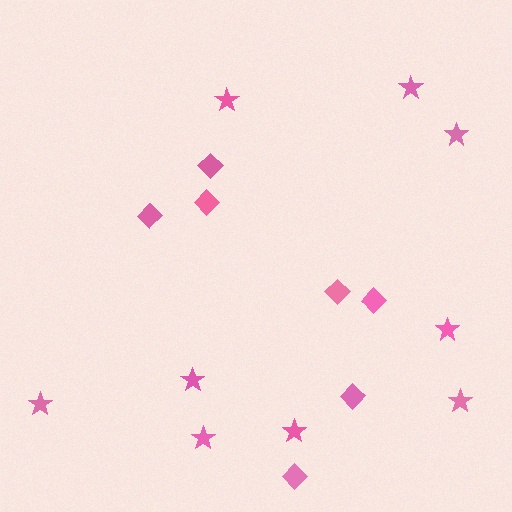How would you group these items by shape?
There are 2 groups: one group of stars (9) and one group of diamonds (7).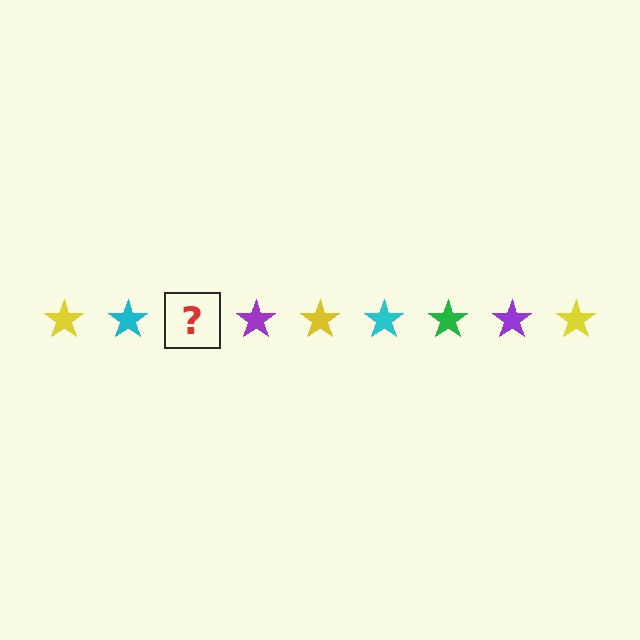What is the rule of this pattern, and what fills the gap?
The rule is that the pattern cycles through yellow, cyan, green, purple stars. The gap should be filled with a green star.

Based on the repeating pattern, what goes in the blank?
The blank should be a green star.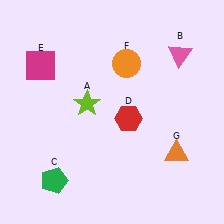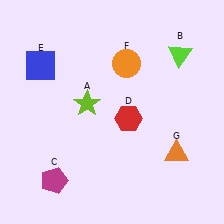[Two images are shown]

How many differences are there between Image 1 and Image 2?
There are 3 differences between the two images.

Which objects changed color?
B changed from pink to lime. C changed from green to magenta. E changed from magenta to blue.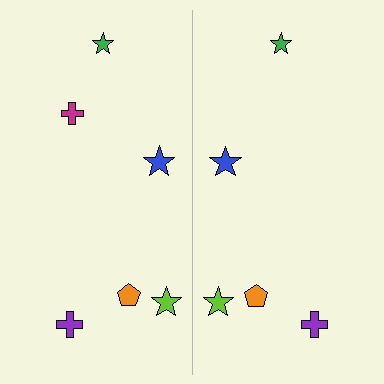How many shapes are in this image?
There are 11 shapes in this image.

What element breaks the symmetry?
A magenta cross is missing from the right side.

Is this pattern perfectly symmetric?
No, the pattern is not perfectly symmetric. A magenta cross is missing from the right side.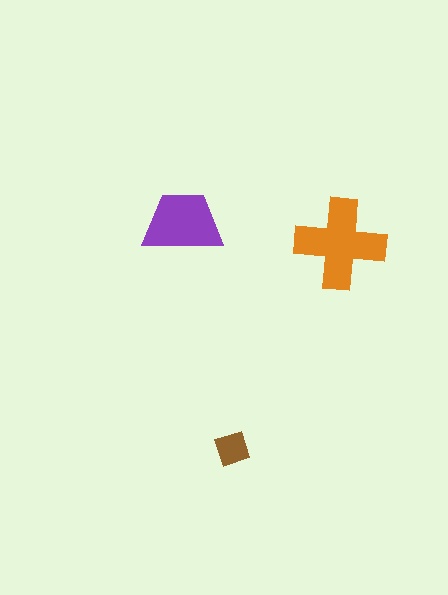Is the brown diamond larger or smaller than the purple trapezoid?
Smaller.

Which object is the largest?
The orange cross.